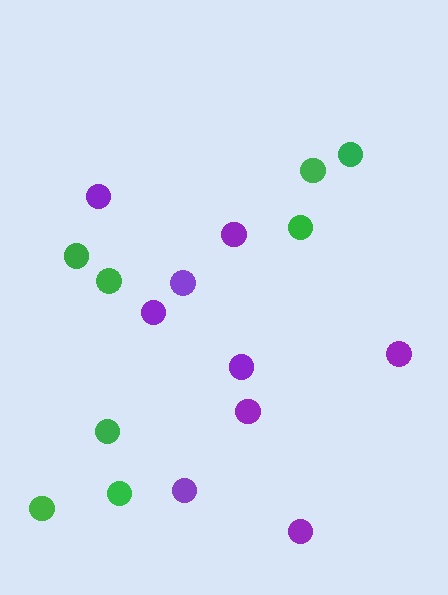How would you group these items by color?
There are 2 groups: one group of green circles (8) and one group of purple circles (9).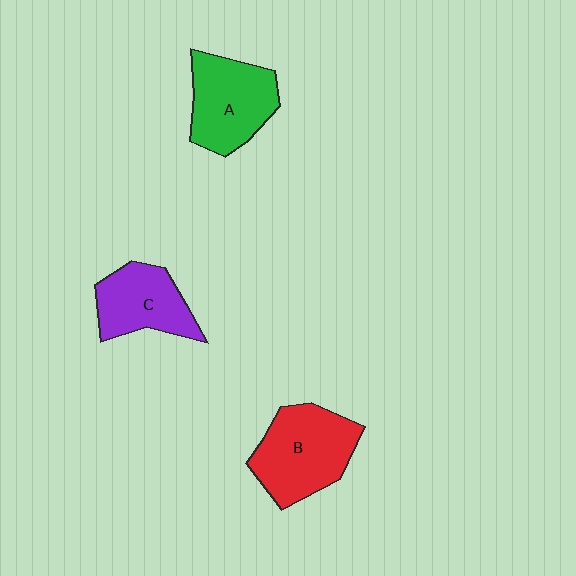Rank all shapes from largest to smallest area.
From largest to smallest: B (red), A (green), C (purple).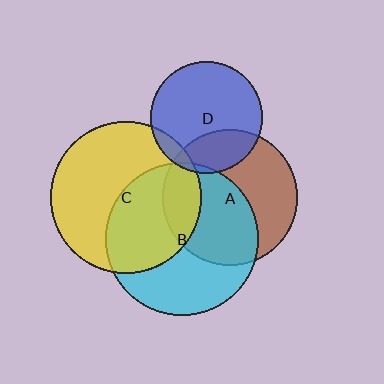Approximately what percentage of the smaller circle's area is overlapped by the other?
Approximately 50%.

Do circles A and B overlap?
Yes.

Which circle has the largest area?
Circle B (cyan).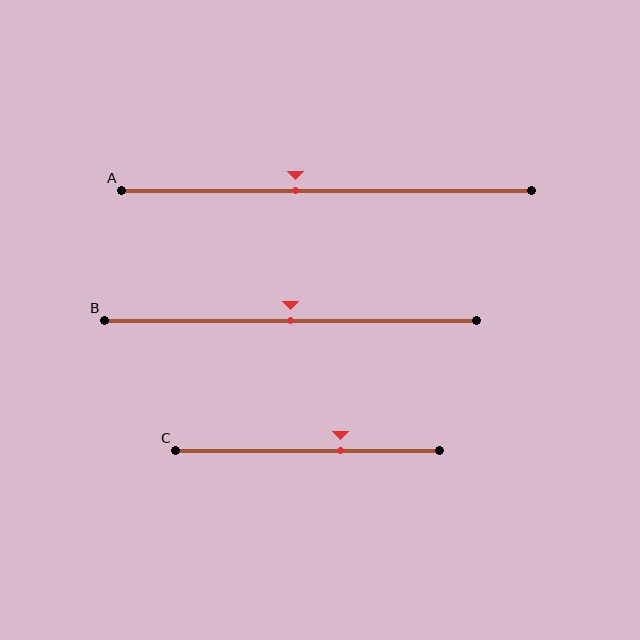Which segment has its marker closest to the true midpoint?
Segment B has its marker closest to the true midpoint.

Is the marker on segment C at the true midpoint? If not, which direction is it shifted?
No, the marker on segment C is shifted to the right by about 13% of the segment length.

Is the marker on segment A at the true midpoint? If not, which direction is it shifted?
No, the marker on segment A is shifted to the left by about 7% of the segment length.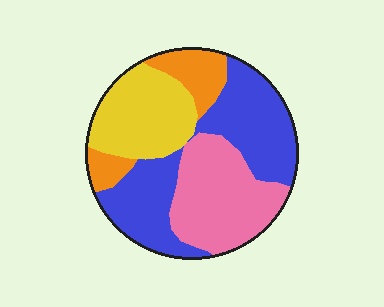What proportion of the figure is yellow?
Yellow takes up about one fifth (1/5) of the figure.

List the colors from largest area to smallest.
From largest to smallest: blue, pink, yellow, orange.